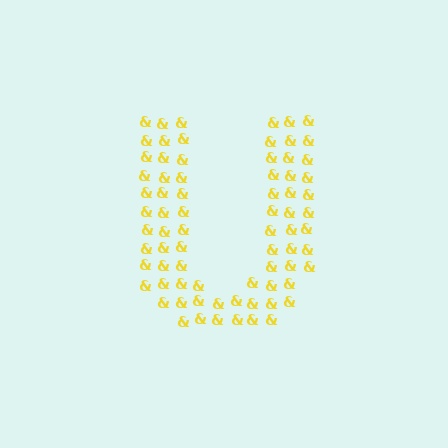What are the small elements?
The small elements are ampersands.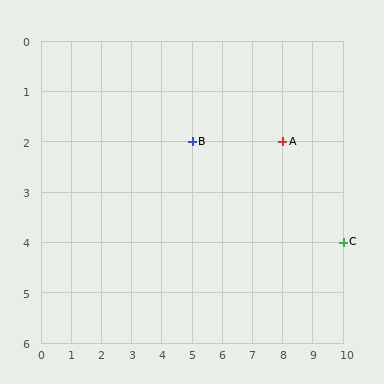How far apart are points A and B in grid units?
Points A and B are 3 columns apart.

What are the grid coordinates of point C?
Point C is at grid coordinates (10, 4).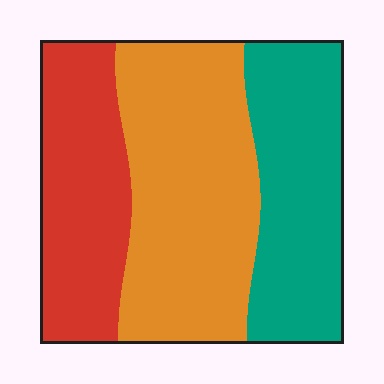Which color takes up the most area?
Orange, at roughly 40%.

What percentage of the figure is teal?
Teal takes up about one third (1/3) of the figure.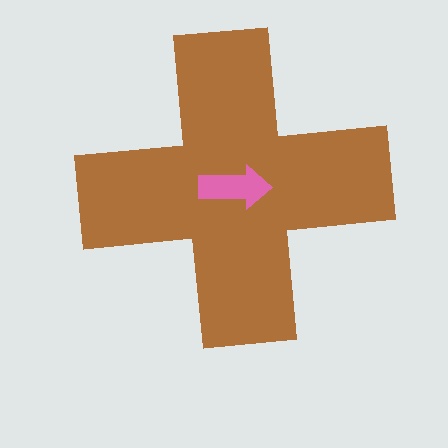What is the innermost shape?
The pink arrow.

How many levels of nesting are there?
2.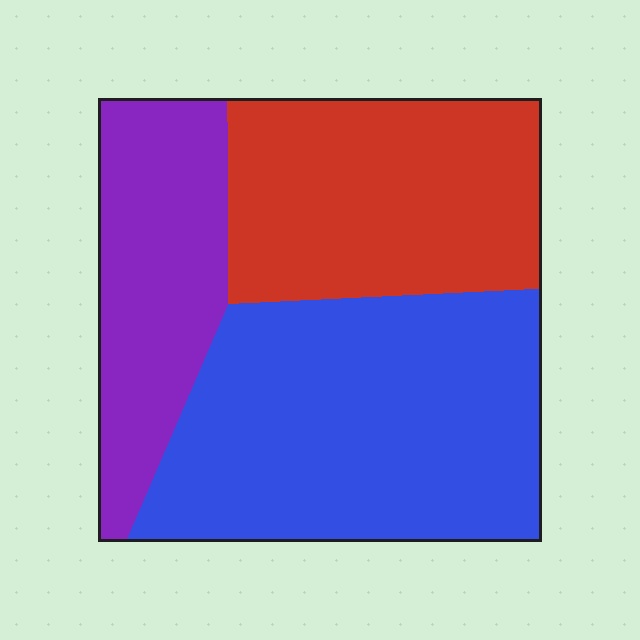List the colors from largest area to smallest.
From largest to smallest: blue, red, purple.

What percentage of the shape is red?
Red covers about 30% of the shape.